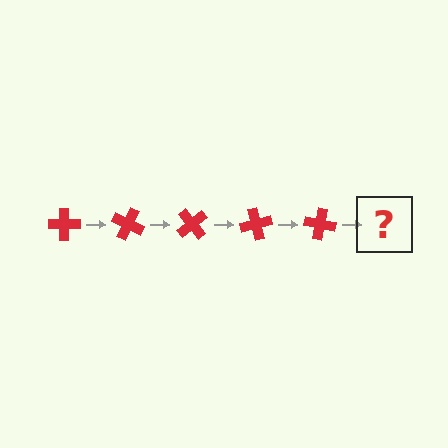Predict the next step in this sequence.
The next step is a red cross rotated 125 degrees.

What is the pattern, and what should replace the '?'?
The pattern is that the cross rotates 25 degrees each step. The '?' should be a red cross rotated 125 degrees.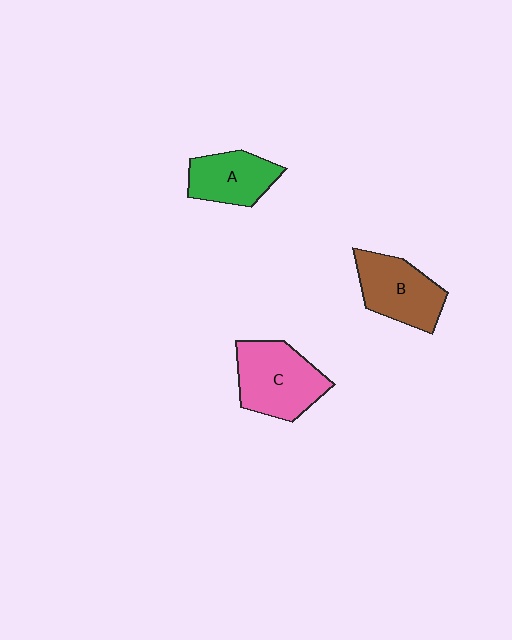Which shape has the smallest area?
Shape A (green).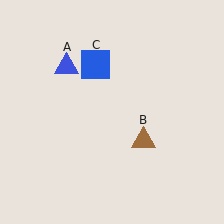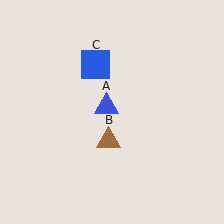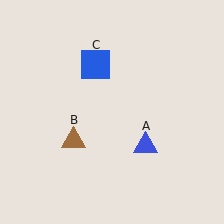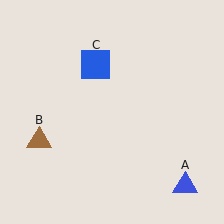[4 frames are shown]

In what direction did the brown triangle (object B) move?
The brown triangle (object B) moved left.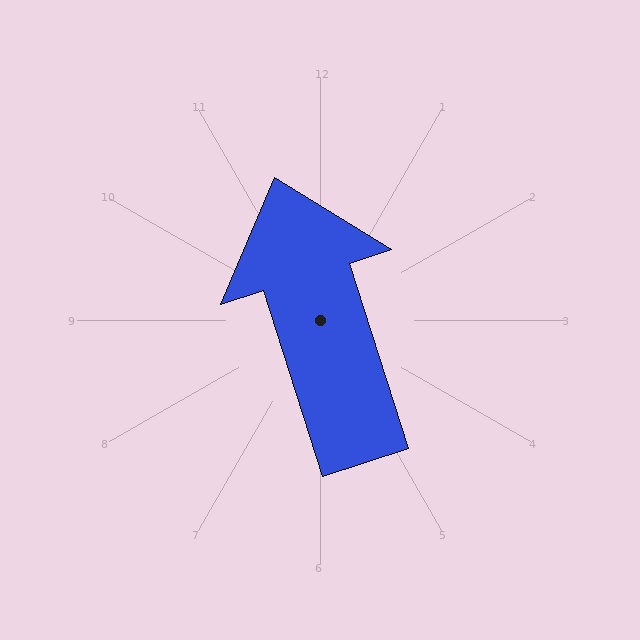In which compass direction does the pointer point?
North.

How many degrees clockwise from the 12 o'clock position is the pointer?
Approximately 342 degrees.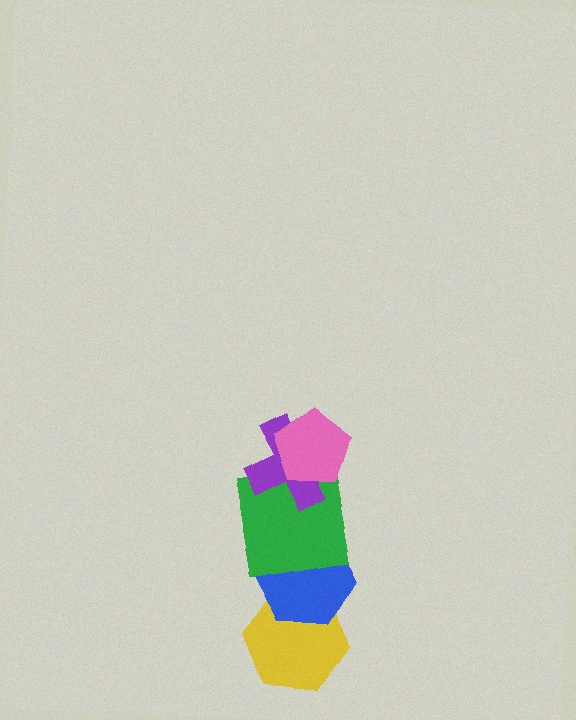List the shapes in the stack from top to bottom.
From top to bottom: the pink pentagon, the purple cross, the green square, the blue hexagon, the yellow hexagon.